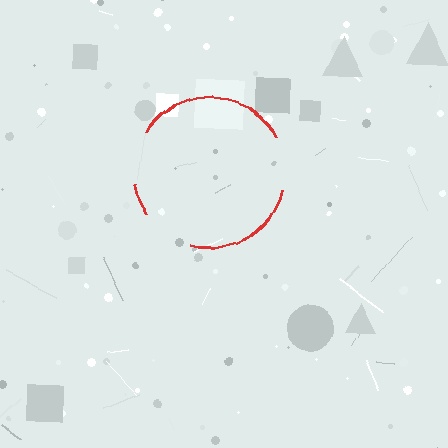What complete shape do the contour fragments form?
The contour fragments form a circle.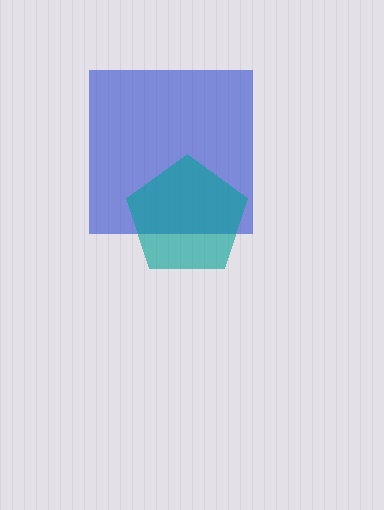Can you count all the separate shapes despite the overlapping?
Yes, there are 2 separate shapes.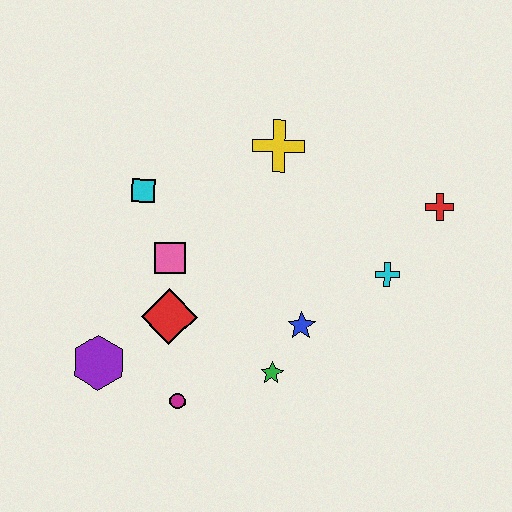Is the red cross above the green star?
Yes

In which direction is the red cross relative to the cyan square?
The red cross is to the right of the cyan square.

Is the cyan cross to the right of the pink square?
Yes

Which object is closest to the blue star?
The green star is closest to the blue star.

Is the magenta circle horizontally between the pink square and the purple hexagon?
No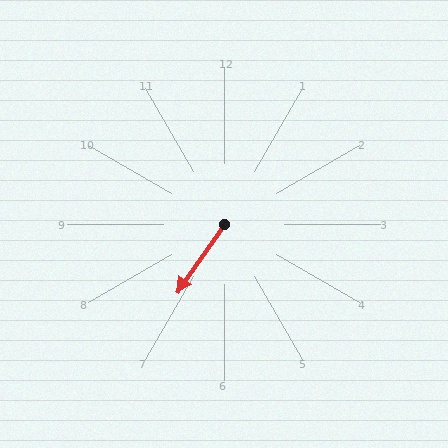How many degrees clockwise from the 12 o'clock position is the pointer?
Approximately 215 degrees.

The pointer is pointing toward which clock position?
Roughly 7 o'clock.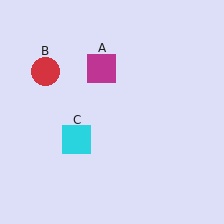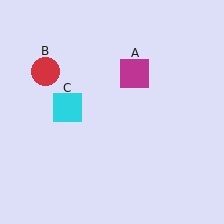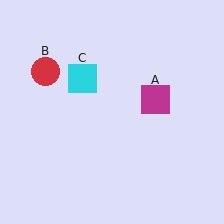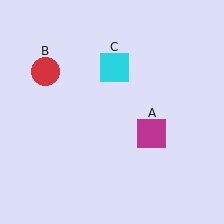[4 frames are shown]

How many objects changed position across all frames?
2 objects changed position: magenta square (object A), cyan square (object C).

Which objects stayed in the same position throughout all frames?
Red circle (object B) remained stationary.